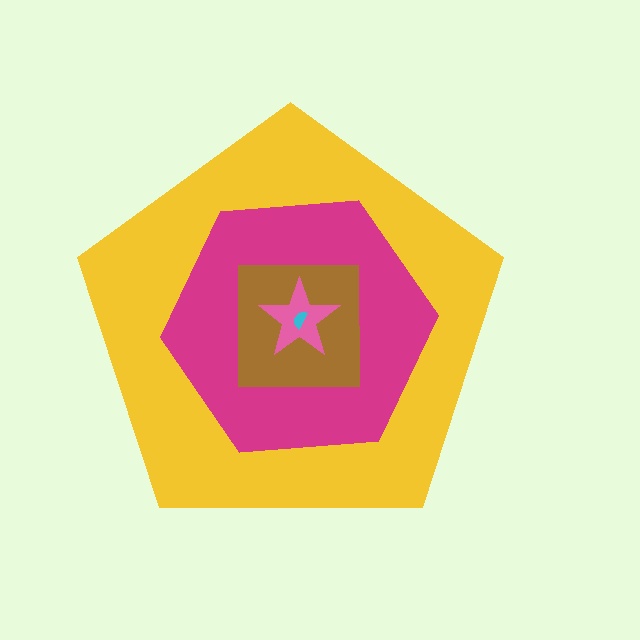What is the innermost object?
The cyan semicircle.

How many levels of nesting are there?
5.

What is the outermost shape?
The yellow pentagon.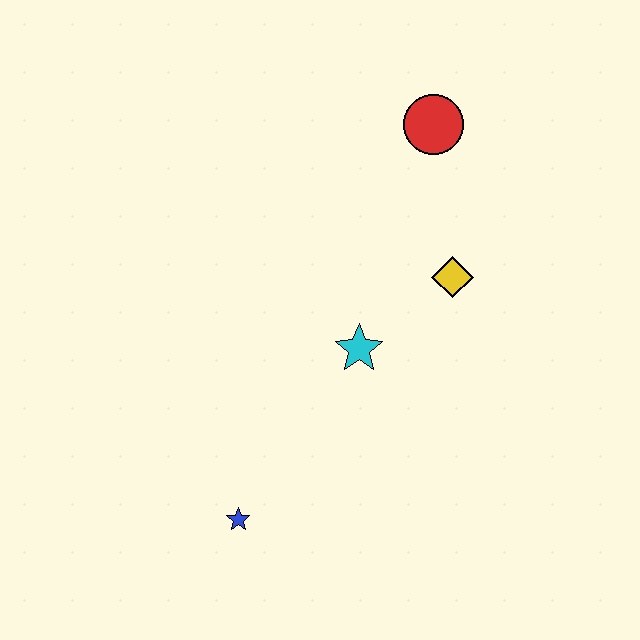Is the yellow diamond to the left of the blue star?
No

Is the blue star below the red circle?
Yes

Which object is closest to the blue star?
The cyan star is closest to the blue star.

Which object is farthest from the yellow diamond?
The blue star is farthest from the yellow diamond.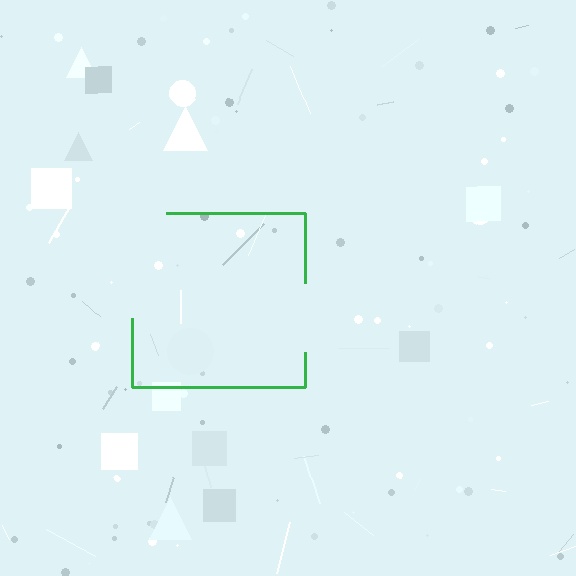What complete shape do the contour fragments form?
The contour fragments form a square.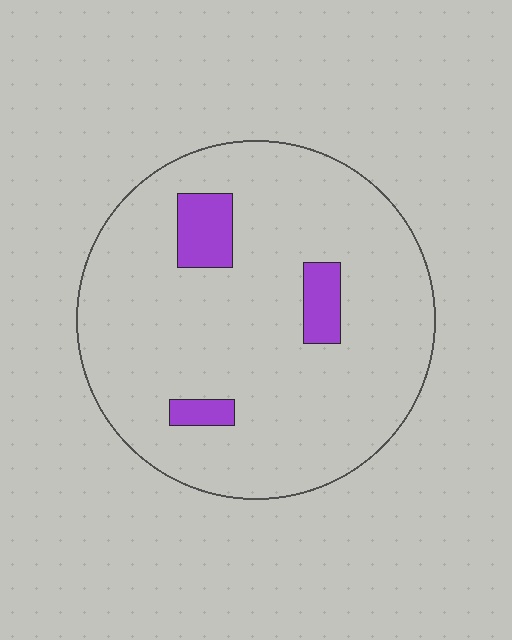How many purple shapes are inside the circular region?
3.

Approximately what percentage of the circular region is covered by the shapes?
Approximately 10%.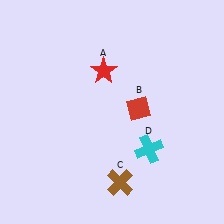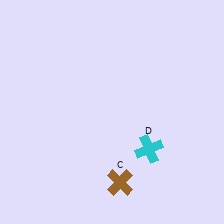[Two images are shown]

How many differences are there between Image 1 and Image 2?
There are 2 differences between the two images.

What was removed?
The red star (A), the red diamond (B) were removed in Image 2.